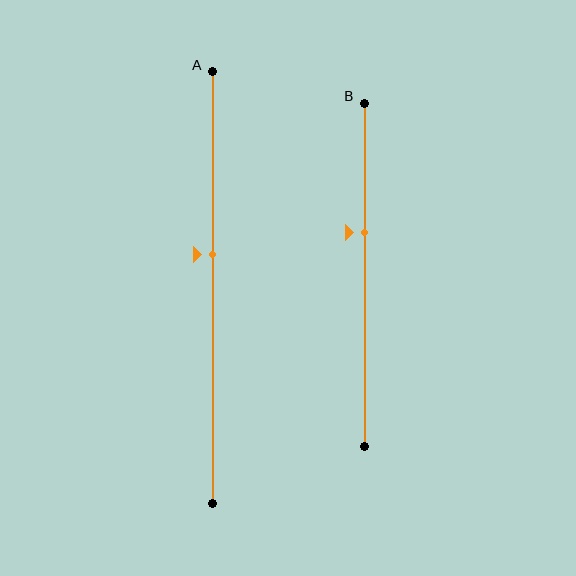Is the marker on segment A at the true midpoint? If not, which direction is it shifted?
No, the marker on segment A is shifted upward by about 8% of the segment length.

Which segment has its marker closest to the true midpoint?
Segment A has its marker closest to the true midpoint.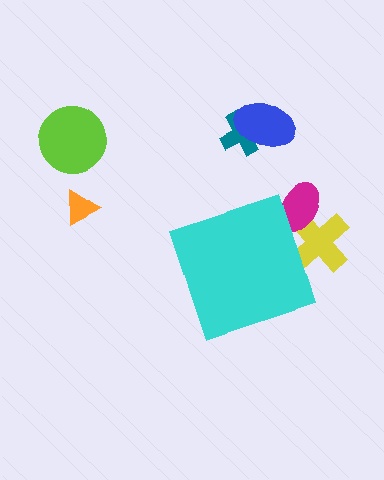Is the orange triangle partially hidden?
No, the orange triangle is fully visible.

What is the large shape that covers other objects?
A cyan diamond.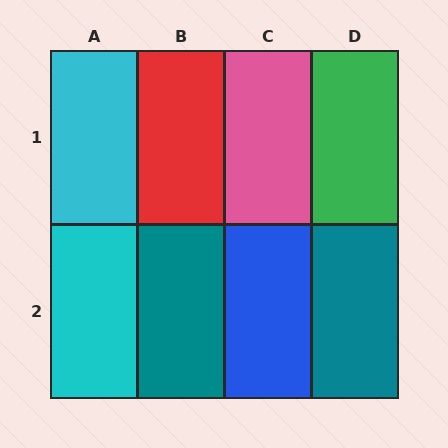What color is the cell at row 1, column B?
Red.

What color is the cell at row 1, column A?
Cyan.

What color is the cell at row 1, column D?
Green.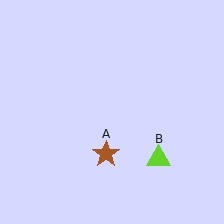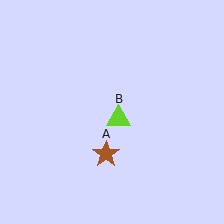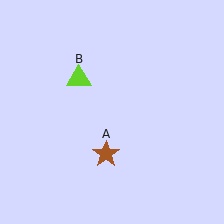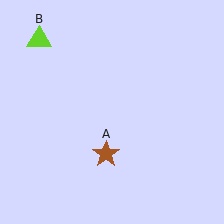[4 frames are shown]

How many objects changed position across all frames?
1 object changed position: lime triangle (object B).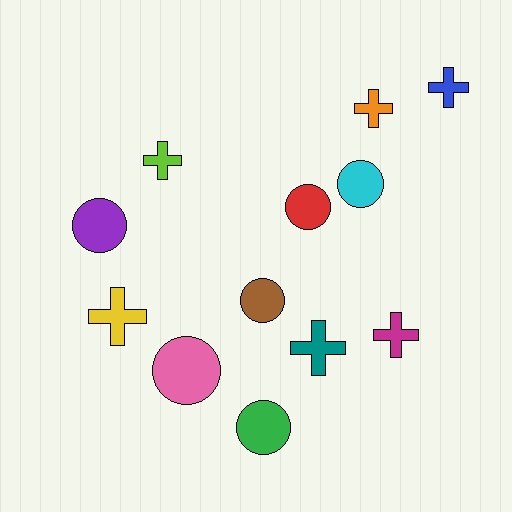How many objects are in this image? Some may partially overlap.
There are 12 objects.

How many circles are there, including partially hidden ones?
There are 6 circles.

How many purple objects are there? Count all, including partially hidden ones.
There is 1 purple object.